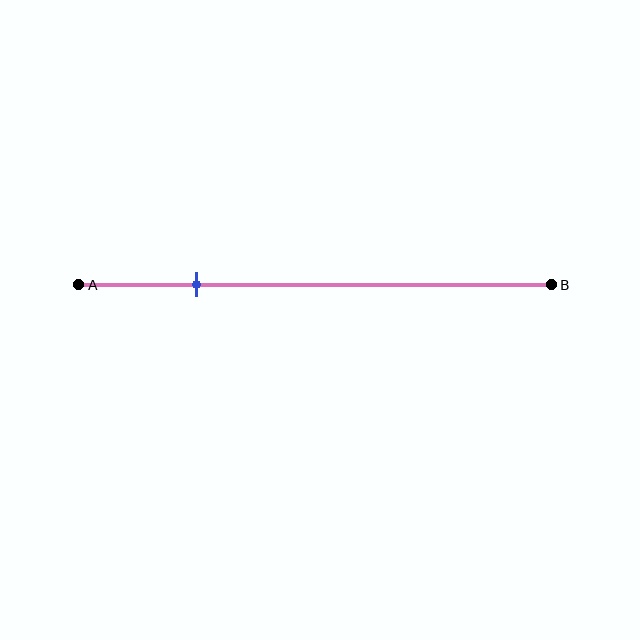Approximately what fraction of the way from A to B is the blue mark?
The blue mark is approximately 25% of the way from A to B.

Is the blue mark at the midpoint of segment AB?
No, the mark is at about 25% from A, not at the 50% midpoint.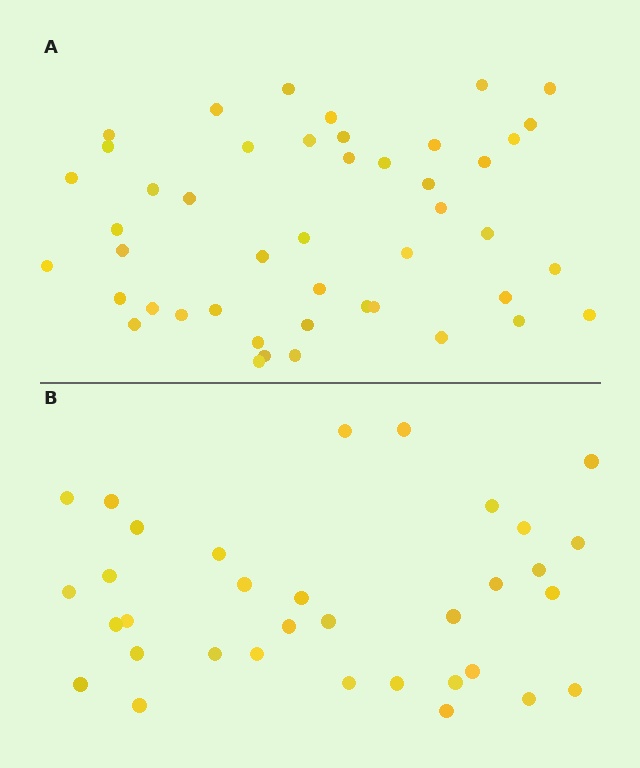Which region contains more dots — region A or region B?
Region A (the top region) has more dots.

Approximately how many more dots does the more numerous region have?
Region A has roughly 12 or so more dots than region B.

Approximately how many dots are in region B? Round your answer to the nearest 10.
About 30 dots. (The exact count is 34, which rounds to 30.)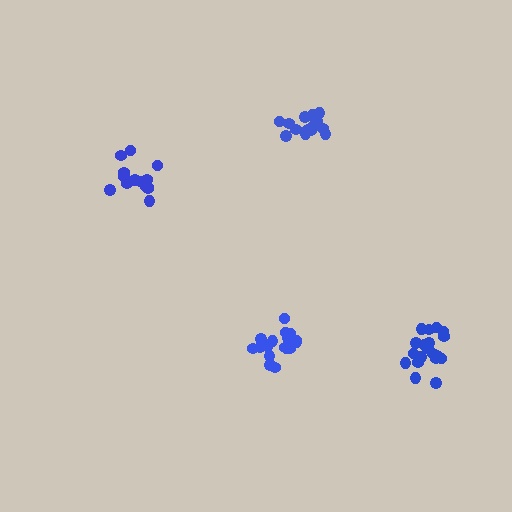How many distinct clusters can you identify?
There are 4 distinct clusters.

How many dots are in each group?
Group 1: 16 dots, Group 2: 19 dots, Group 3: 15 dots, Group 4: 17 dots (67 total).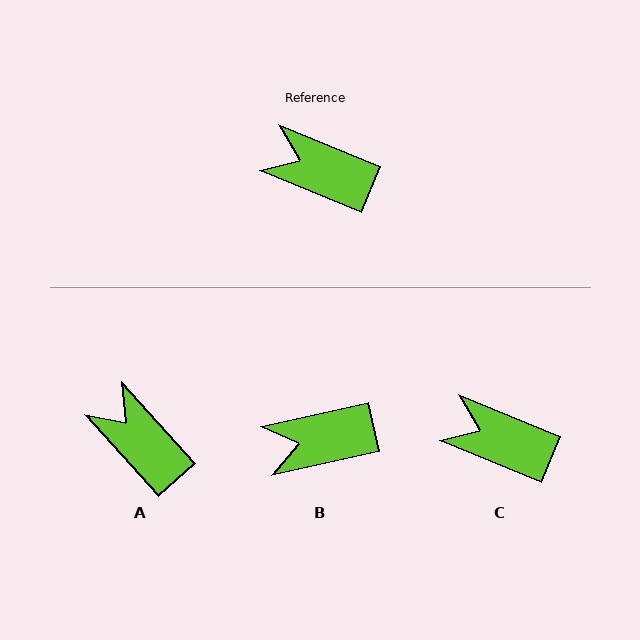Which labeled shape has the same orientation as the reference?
C.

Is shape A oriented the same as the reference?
No, it is off by about 26 degrees.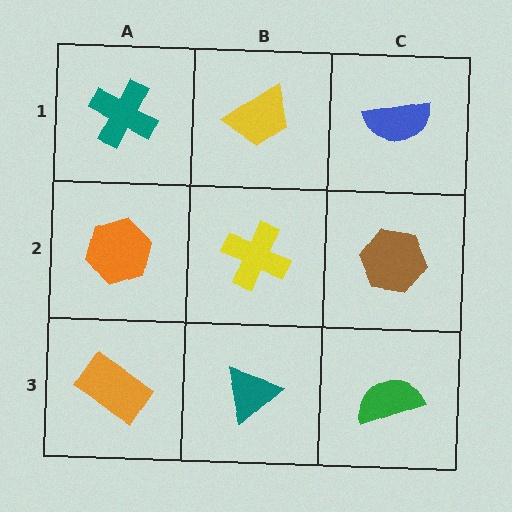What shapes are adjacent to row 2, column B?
A yellow trapezoid (row 1, column B), a teal triangle (row 3, column B), an orange hexagon (row 2, column A), a brown hexagon (row 2, column C).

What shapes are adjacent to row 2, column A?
A teal cross (row 1, column A), an orange rectangle (row 3, column A), a yellow cross (row 2, column B).